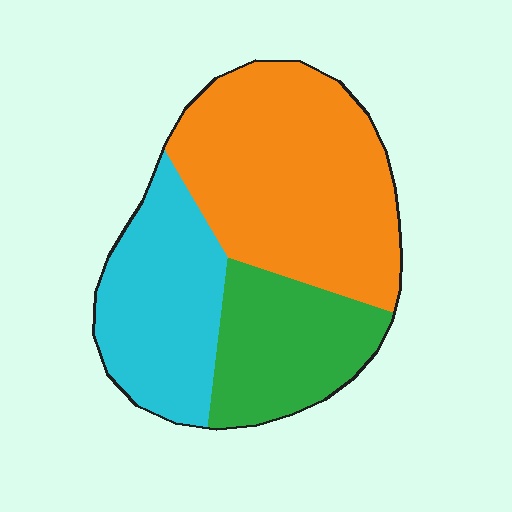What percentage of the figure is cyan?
Cyan covers about 30% of the figure.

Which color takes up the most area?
Orange, at roughly 50%.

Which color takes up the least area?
Green, at roughly 25%.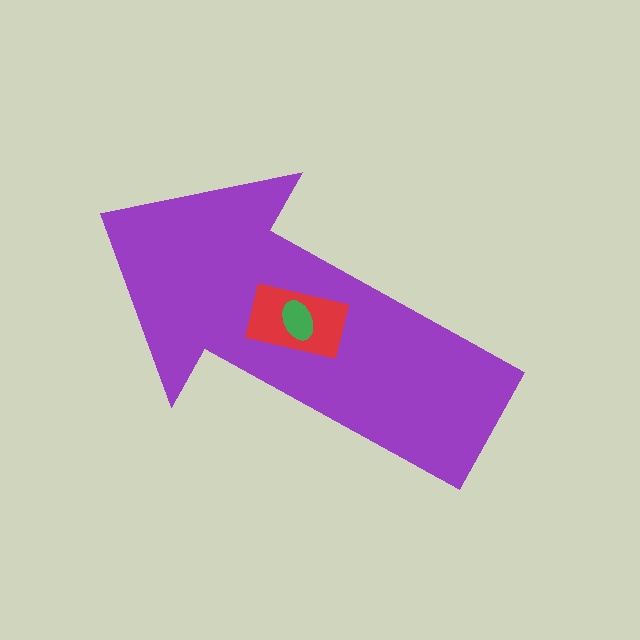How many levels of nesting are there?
3.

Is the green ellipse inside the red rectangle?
Yes.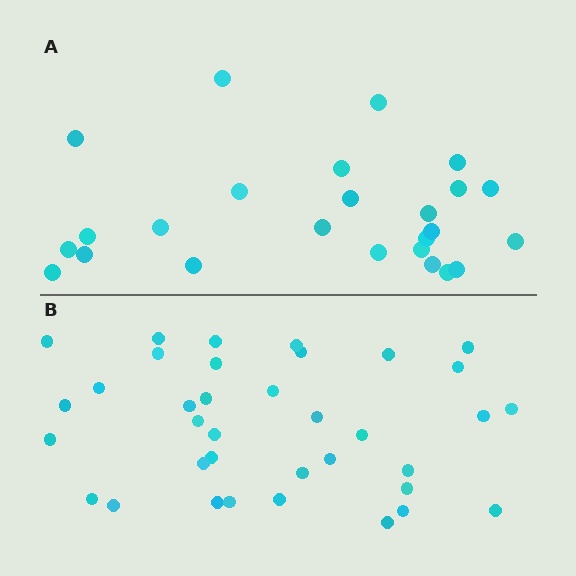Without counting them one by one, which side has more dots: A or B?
Region B (the bottom region) has more dots.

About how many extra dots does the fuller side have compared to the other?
Region B has roughly 12 or so more dots than region A.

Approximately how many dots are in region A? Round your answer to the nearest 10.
About 20 dots. (The exact count is 25, which rounds to 20.)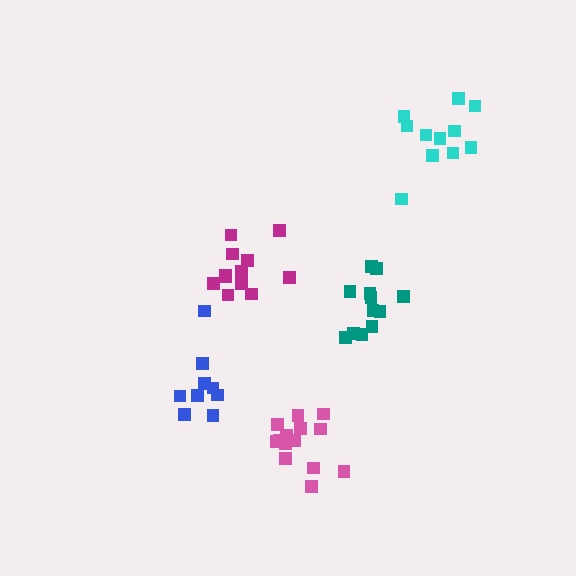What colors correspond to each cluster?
The clusters are colored: teal, pink, magenta, cyan, blue.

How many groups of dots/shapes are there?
There are 5 groups.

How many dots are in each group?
Group 1: 12 dots, Group 2: 14 dots, Group 3: 12 dots, Group 4: 11 dots, Group 5: 9 dots (58 total).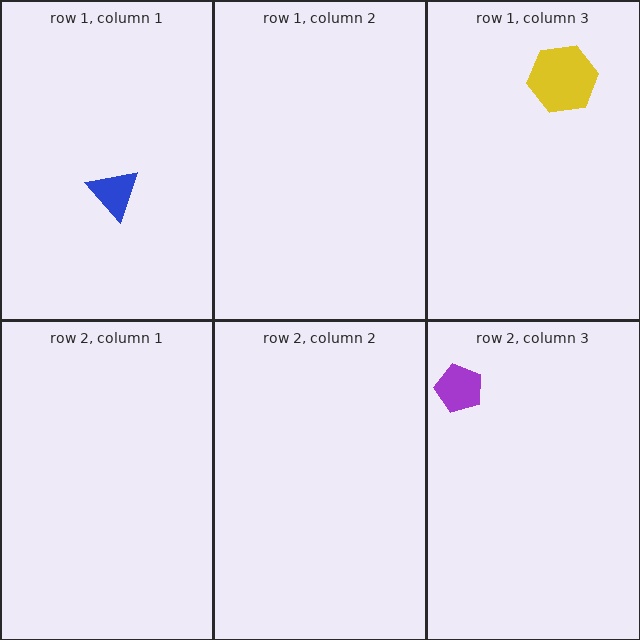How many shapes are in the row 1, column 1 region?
1.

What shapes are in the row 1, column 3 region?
The yellow hexagon.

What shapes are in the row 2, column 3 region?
The purple pentagon.